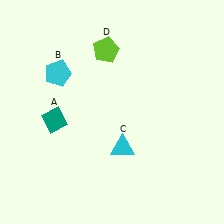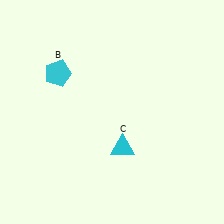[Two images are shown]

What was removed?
The teal diamond (A), the lime pentagon (D) were removed in Image 2.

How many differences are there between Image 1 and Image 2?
There are 2 differences between the two images.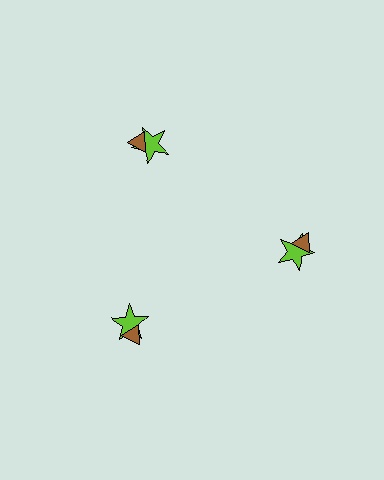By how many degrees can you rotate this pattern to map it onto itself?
The pattern maps onto itself every 120 degrees of rotation.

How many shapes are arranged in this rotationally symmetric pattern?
There are 6 shapes, arranged in 3 groups of 2.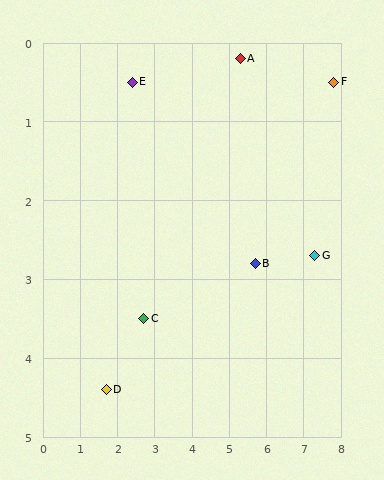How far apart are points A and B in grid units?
Points A and B are about 2.6 grid units apart.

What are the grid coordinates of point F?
Point F is at approximately (7.8, 0.5).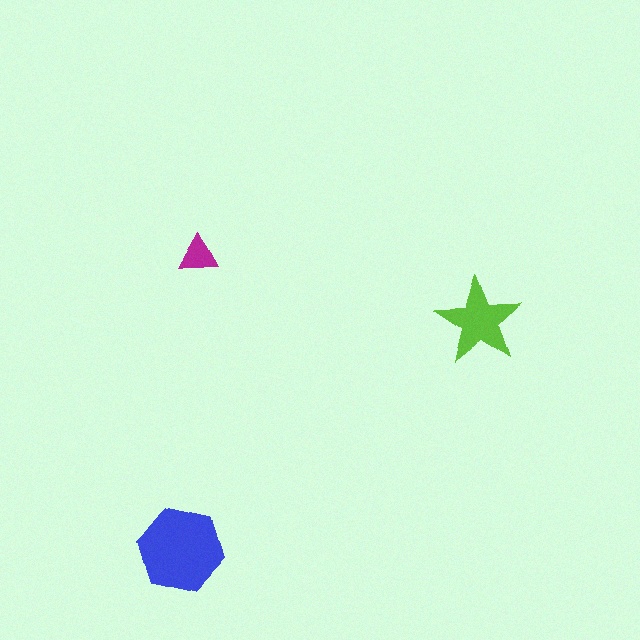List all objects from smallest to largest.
The magenta triangle, the lime star, the blue hexagon.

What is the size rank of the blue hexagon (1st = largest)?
1st.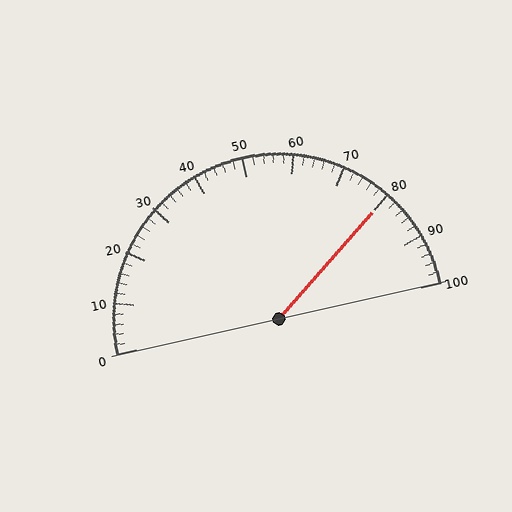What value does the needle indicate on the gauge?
The needle indicates approximately 80.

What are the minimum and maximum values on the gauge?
The gauge ranges from 0 to 100.